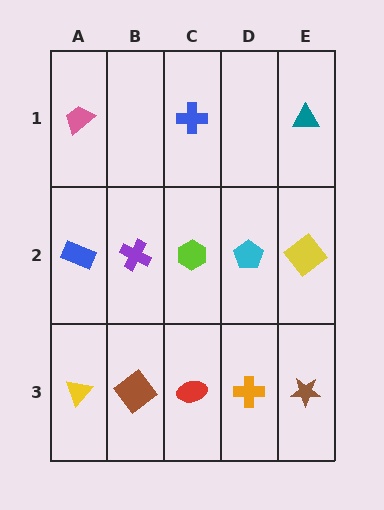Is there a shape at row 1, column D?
No, that cell is empty.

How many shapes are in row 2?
5 shapes.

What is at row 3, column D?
An orange cross.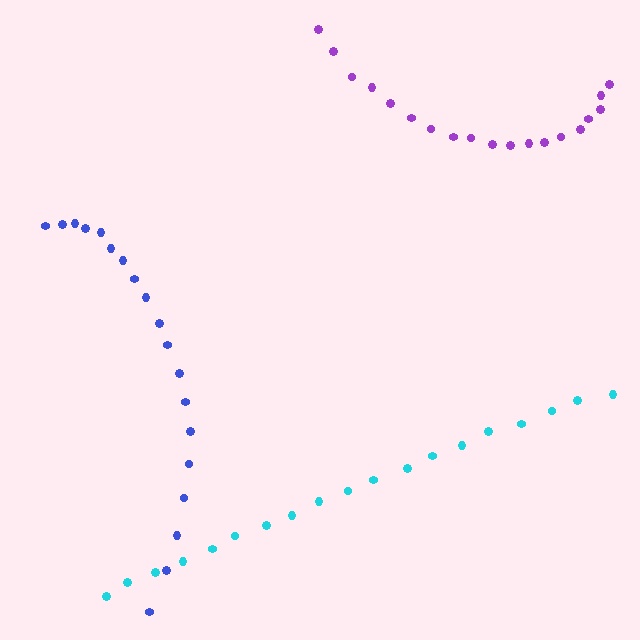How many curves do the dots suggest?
There are 3 distinct paths.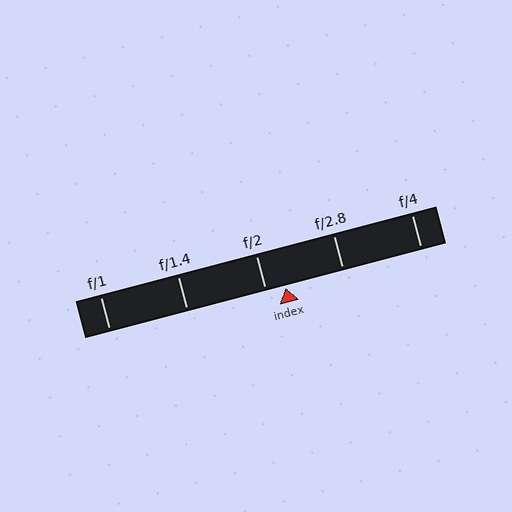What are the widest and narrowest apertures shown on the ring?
The widest aperture shown is f/1 and the narrowest is f/4.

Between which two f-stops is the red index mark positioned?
The index mark is between f/2 and f/2.8.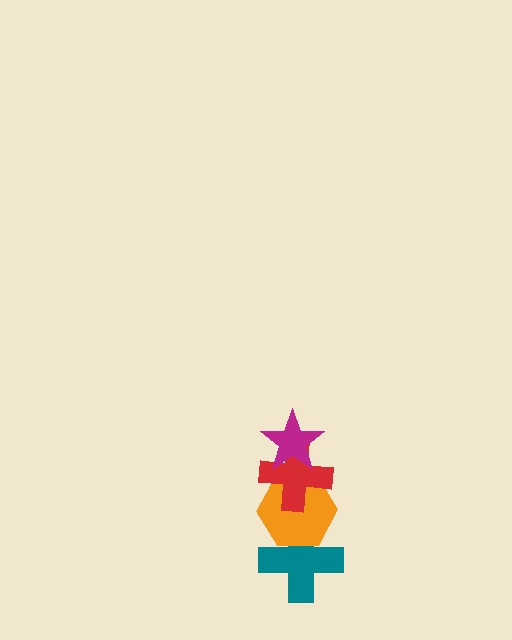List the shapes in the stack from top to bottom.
From top to bottom: the magenta star, the red cross, the orange hexagon, the teal cross.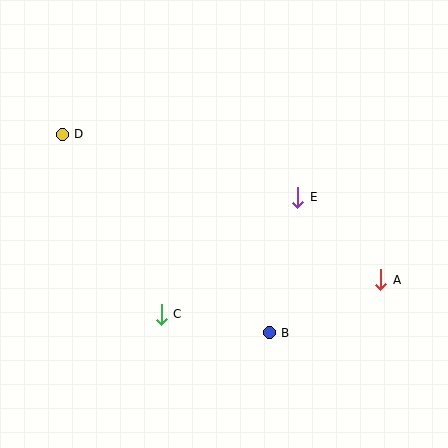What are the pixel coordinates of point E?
Point E is at (298, 197).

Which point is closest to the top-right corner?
Point E is closest to the top-right corner.